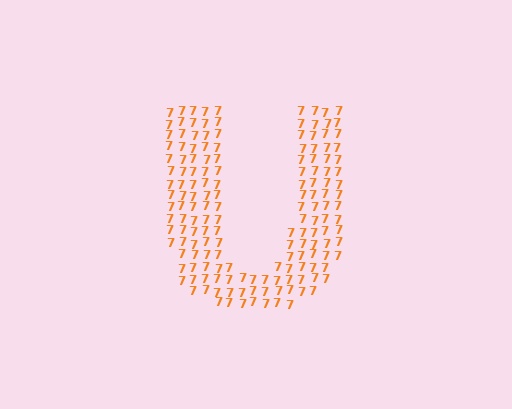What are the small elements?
The small elements are digit 7's.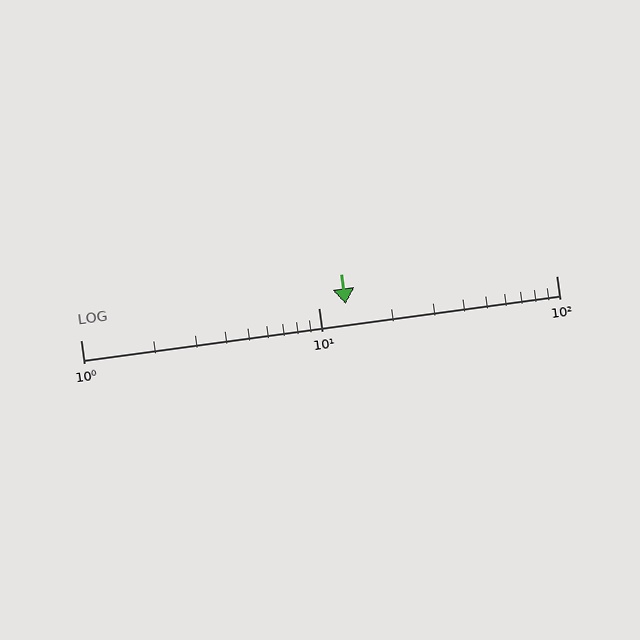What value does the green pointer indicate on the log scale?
The pointer indicates approximately 13.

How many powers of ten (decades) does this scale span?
The scale spans 2 decades, from 1 to 100.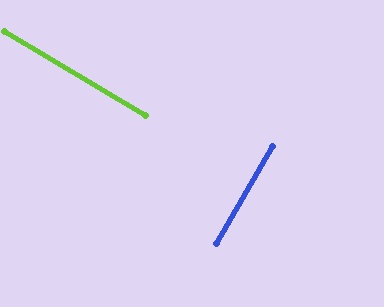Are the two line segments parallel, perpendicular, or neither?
Perpendicular — they meet at approximately 89°.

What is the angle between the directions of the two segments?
Approximately 89 degrees.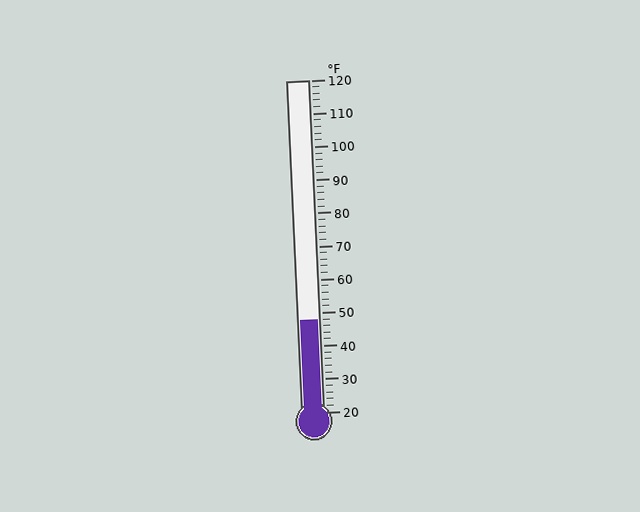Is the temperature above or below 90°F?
The temperature is below 90°F.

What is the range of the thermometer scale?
The thermometer scale ranges from 20°F to 120°F.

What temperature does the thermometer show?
The thermometer shows approximately 48°F.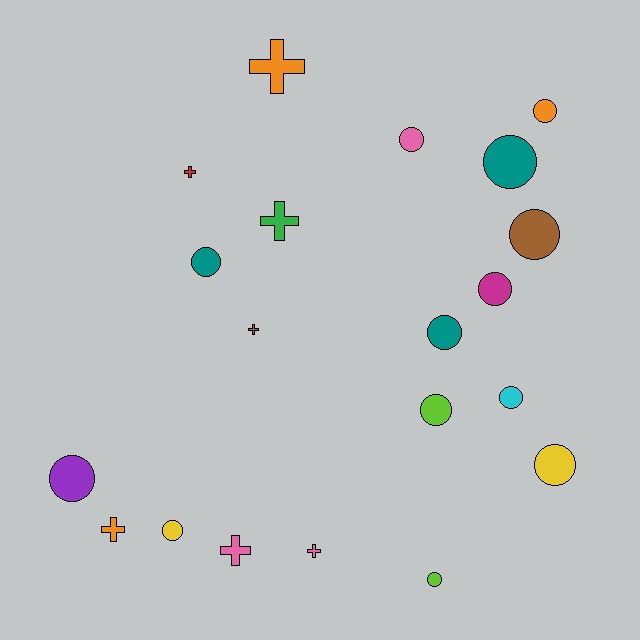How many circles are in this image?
There are 13 circles.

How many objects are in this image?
There are 20 objects.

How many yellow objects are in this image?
There are 2 yellow objects.